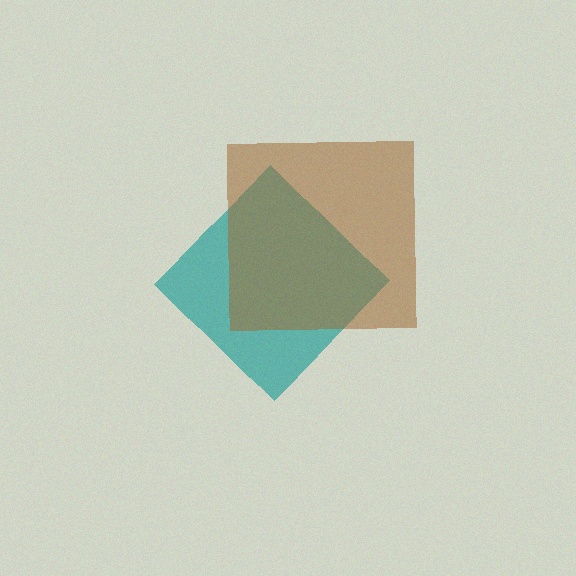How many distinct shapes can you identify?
There are 2 distinct shapes: a teal diamond, a brown square.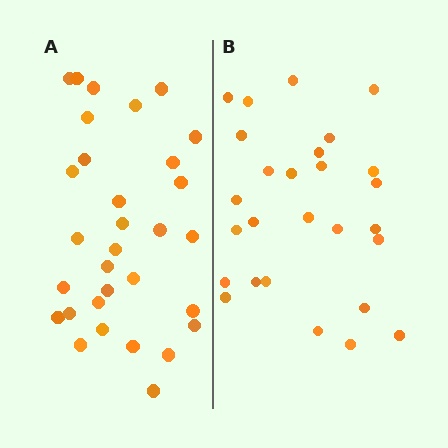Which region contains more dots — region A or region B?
Region A (the left region) has more dots.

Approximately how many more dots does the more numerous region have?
Region A has about 4 more dots than region B.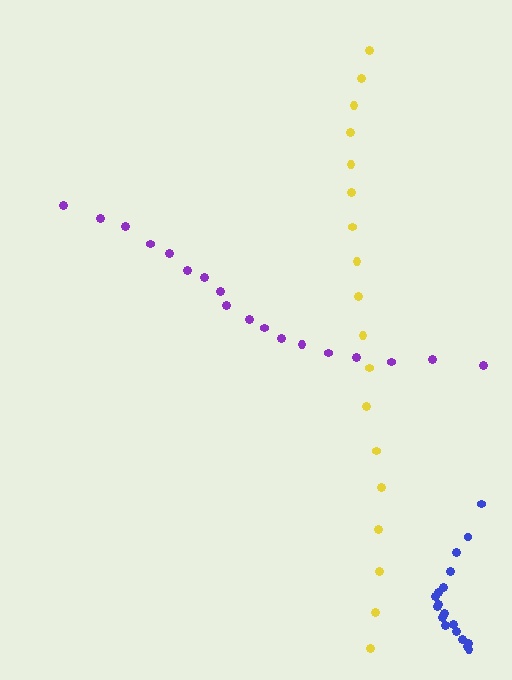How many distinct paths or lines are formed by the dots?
There are 3 distinct paths.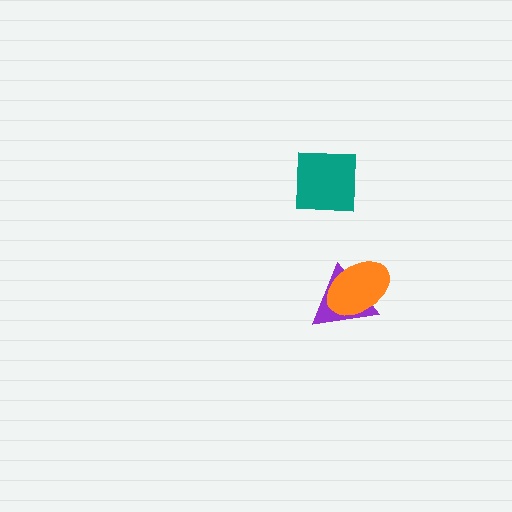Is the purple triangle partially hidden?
Yes, it is partially covered by another shape.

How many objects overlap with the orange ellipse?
1 object overlaps with the orange ellipse.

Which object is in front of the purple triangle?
The orange ellipse is in front of the purple triangle.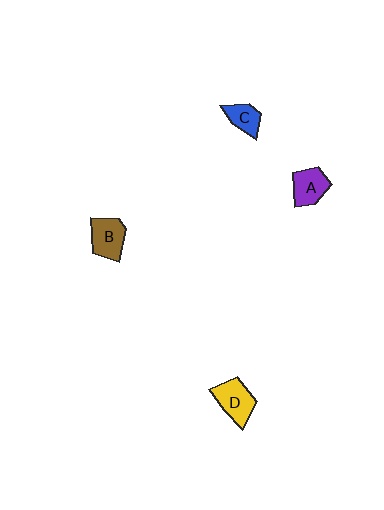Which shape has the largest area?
Shape D (yellow).